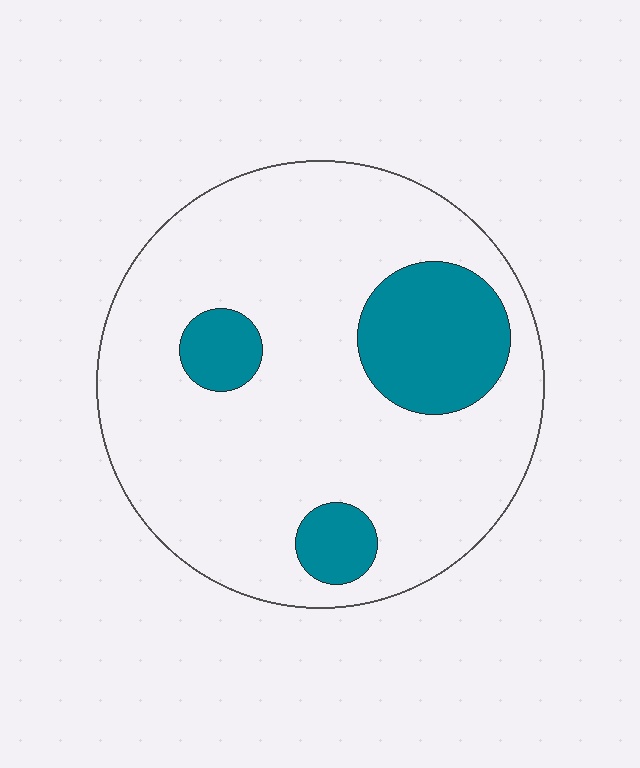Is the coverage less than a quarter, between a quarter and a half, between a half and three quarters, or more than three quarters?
Less than a quarter.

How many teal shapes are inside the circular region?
3.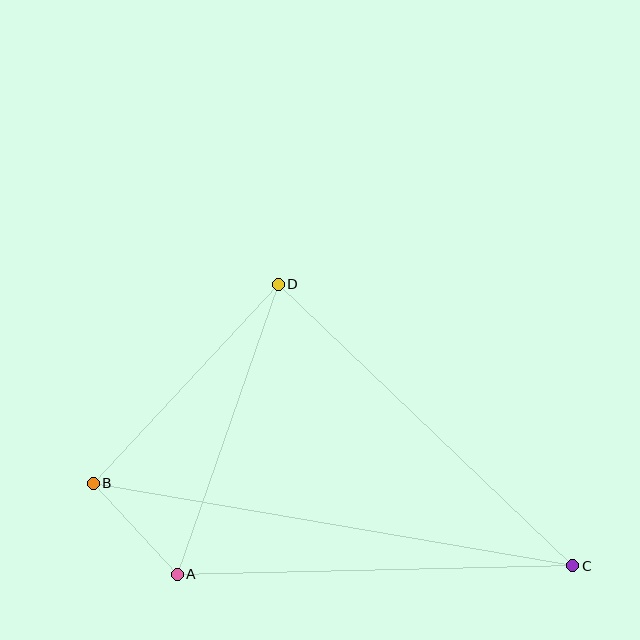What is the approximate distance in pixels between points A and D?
The distance between A and D is approximately 307 pixels.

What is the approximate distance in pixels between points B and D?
The distance between B and D is approximately 272 pixels.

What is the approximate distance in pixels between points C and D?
The distance between C and D is approximately 407 pixels.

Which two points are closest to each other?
Points A and B are closest to each other.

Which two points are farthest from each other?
Points B and C are farthest from each other.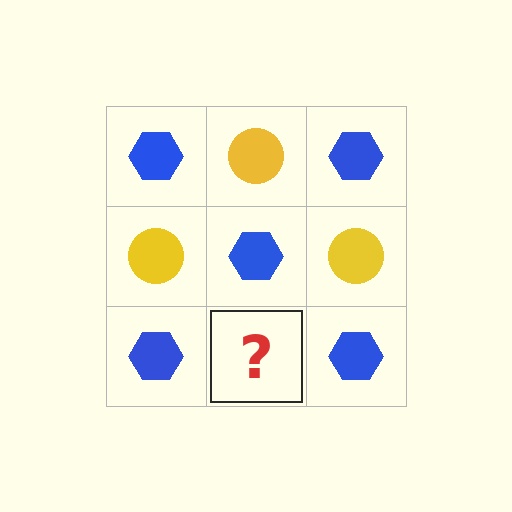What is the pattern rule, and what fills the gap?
The rule is that it alternates blue hexagon and yellow circle in a checkerboard pattern. The gap should be filled with a yellow circle.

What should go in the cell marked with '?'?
The missing cell should contain a yellow circle.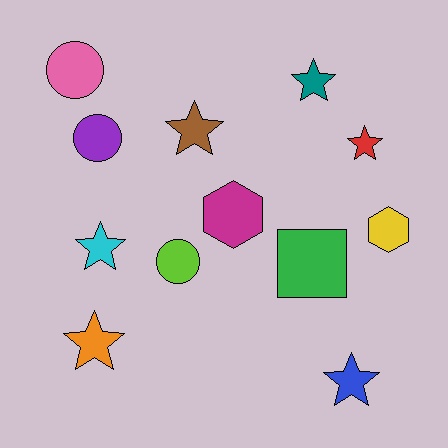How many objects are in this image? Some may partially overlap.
There are 12 objects.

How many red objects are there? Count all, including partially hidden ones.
There is 1 red object.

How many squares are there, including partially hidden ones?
There is 1 square.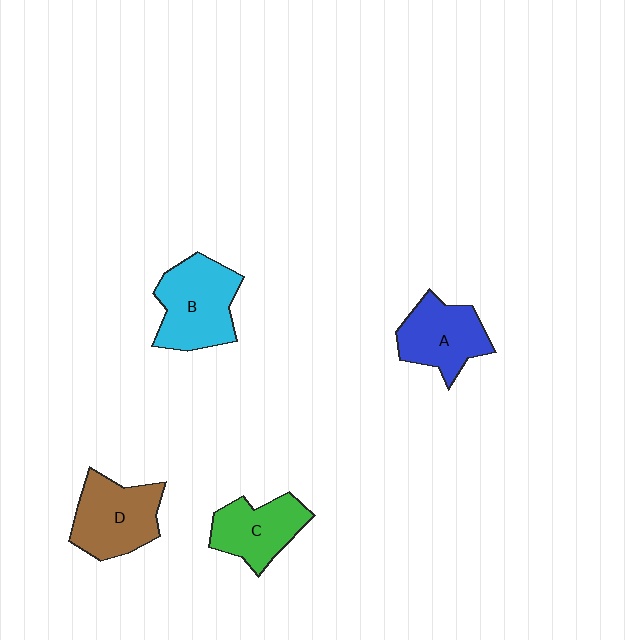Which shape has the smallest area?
Shape C (green).